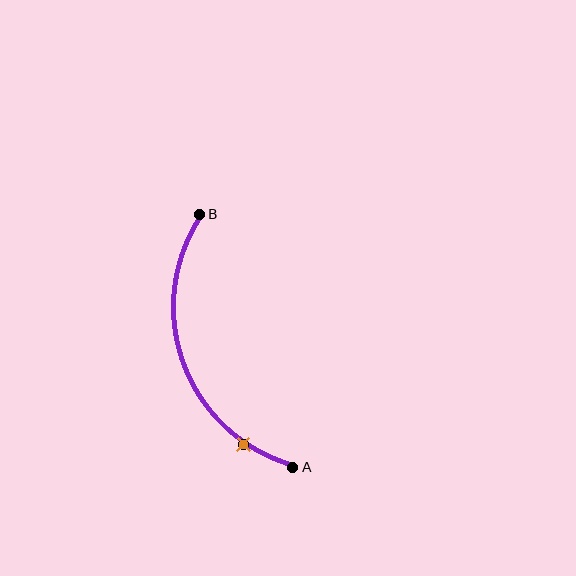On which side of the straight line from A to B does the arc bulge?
The arc bulges to the left of the straight line connecting A and B.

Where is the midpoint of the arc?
The arc midpoint is the point on the curve farthest from the straight line joining A and B. It sits to the left of that line.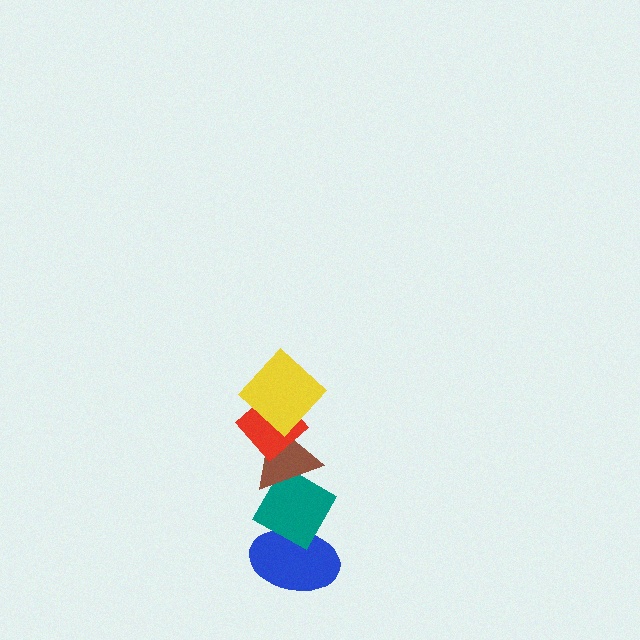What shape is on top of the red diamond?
The yellow diamond is on top of the red diamond.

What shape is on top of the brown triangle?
The red diamond is on top of the brown triangle.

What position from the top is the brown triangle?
The brown triangle is 3rd from the top.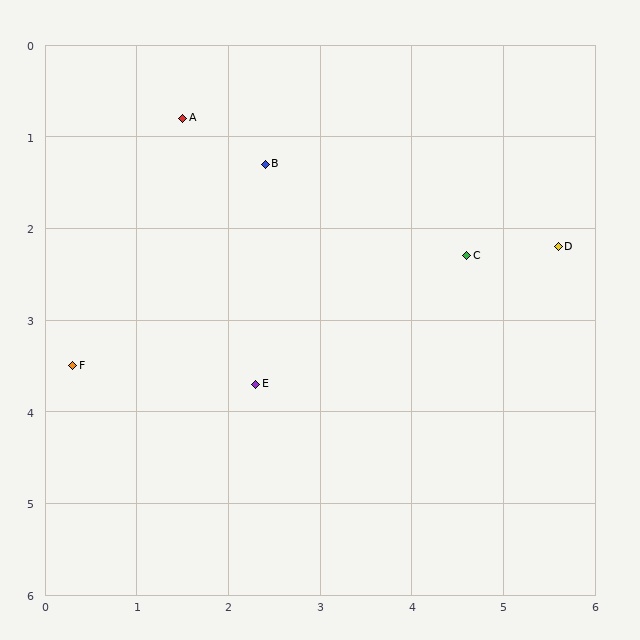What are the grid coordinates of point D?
Point D is at approximately (5.6, 2.2).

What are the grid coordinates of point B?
Point B is at approximately (2.4, 1.3).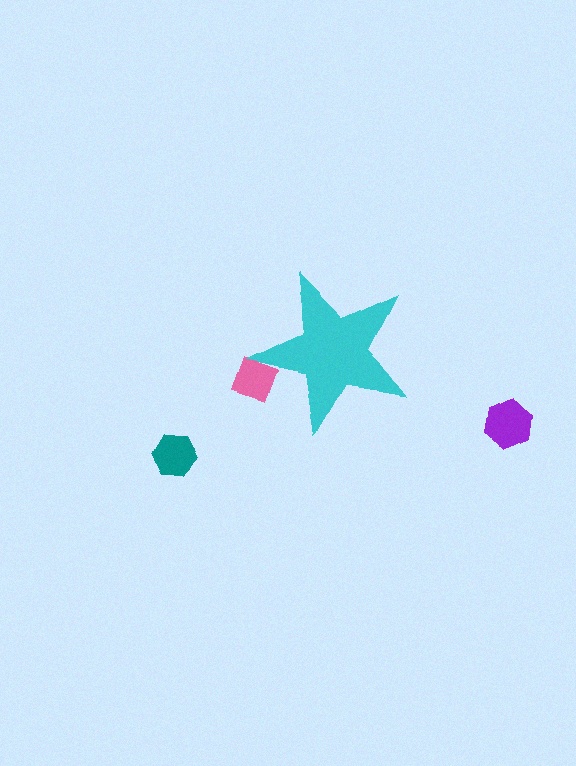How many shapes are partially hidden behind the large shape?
1 shape is partially hidden.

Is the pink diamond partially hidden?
Yes, the pink diamond is partially hidden behind the cyan star.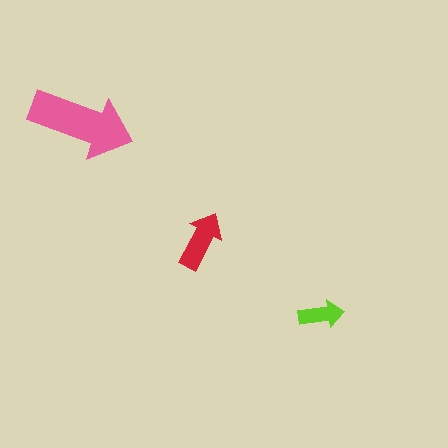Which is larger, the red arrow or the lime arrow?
The red one.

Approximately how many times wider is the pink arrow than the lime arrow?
About 2.5 times wider.